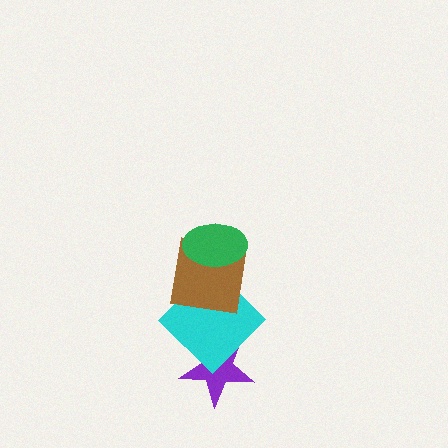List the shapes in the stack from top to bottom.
From top to bottom: the green ellipse, the brown square, the cyan diamond, the purple star.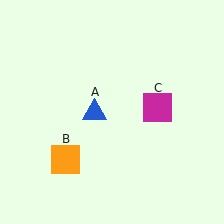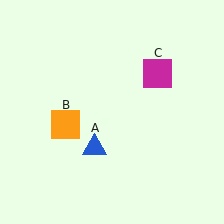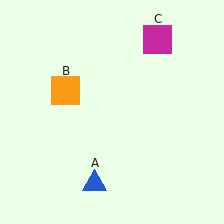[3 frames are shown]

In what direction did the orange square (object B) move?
The orange square (object B) moved up.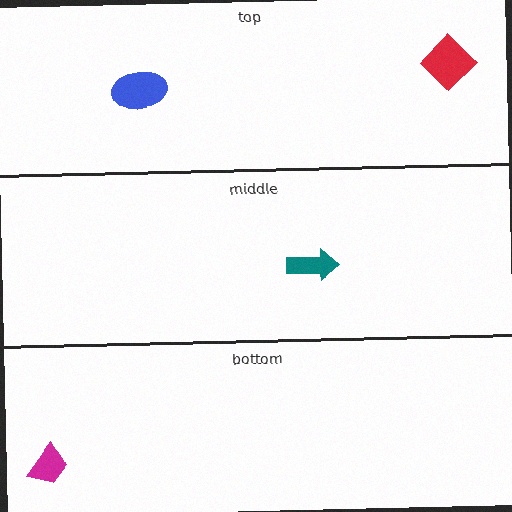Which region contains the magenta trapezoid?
The bottom region.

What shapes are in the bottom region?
The magenta trapezoid.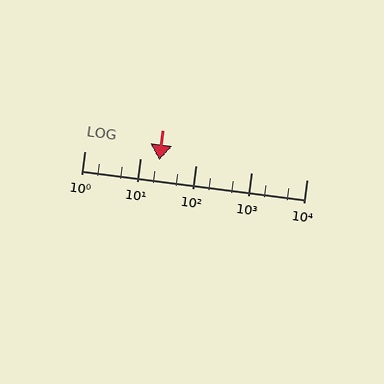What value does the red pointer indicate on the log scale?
The pointer indicates approximately 22.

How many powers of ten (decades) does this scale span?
The scale spans 4 decades, from 1 to 10000.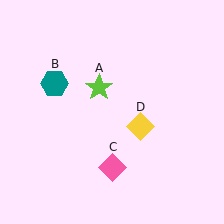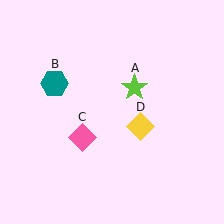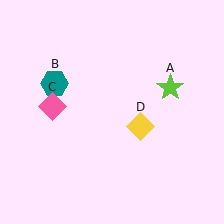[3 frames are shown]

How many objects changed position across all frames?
2 objects changed position: lime star (object A), pink diamond (object C).